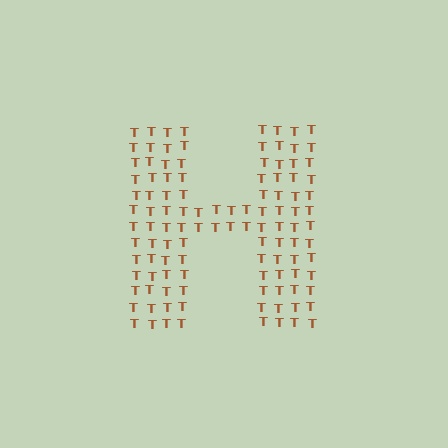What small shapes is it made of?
It is made of small letter T's.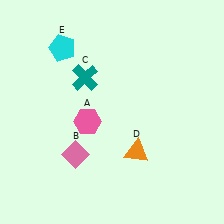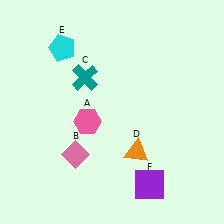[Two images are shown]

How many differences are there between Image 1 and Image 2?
There is 1 difference between the two images.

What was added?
A purple square (F) was added in Image 2.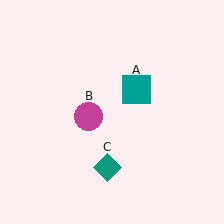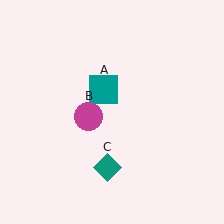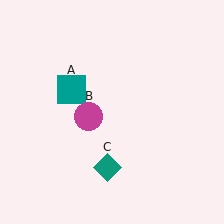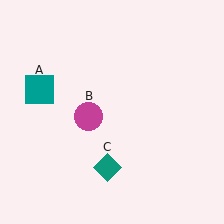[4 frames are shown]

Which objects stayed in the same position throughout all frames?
Magenta circle (object B) and teal diamond (object C) remained stationary.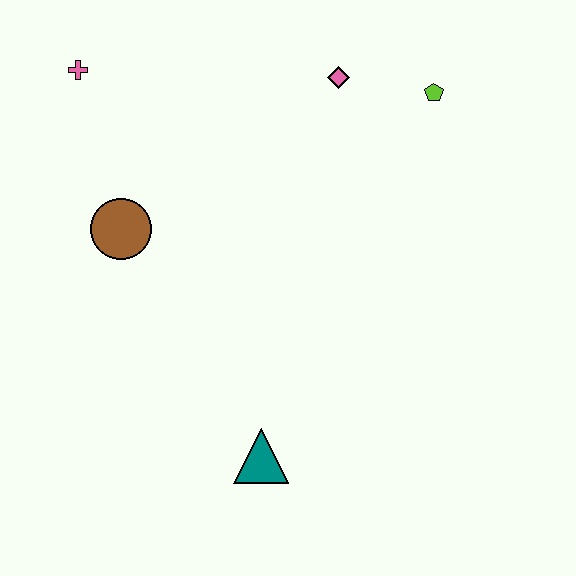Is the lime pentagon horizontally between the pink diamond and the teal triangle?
No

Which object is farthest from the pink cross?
The teal triangle is farthest from the pink cross.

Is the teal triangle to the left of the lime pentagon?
Yes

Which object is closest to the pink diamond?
The lime pentagon is closest to the pink diamond.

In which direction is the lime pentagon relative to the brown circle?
The lime pentagon is to the right of the brown circle.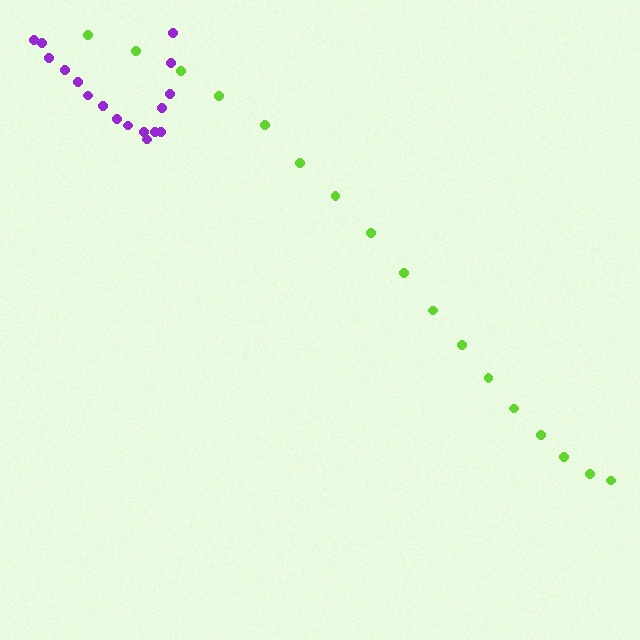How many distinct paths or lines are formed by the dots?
There are 2 distinct paths.